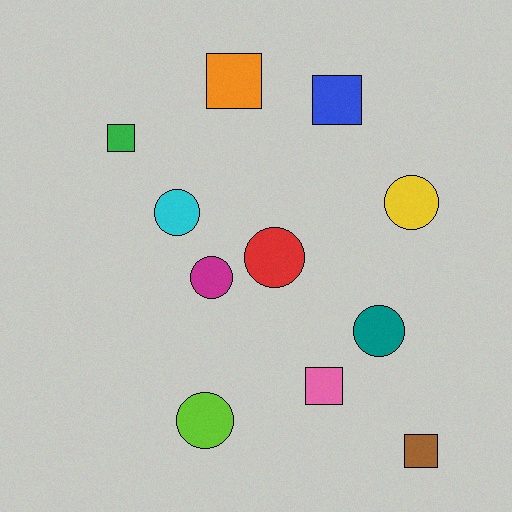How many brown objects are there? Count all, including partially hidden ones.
There is 1 brown object.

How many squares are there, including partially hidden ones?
There are 5 squares.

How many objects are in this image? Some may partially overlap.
There are 11 objects.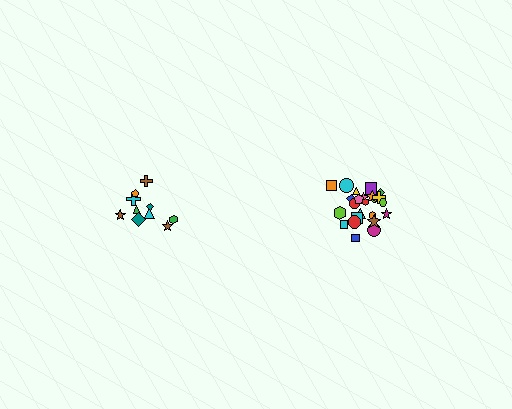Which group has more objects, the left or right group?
The right group.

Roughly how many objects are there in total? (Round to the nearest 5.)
Roughly 35 objects in total.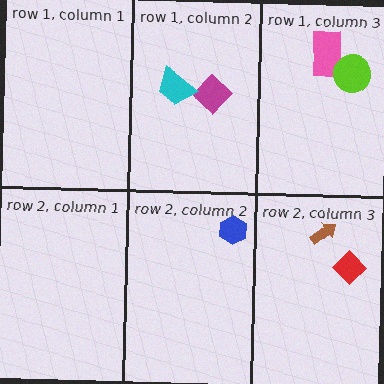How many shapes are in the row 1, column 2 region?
2.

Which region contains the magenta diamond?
The row 1, column 2 region.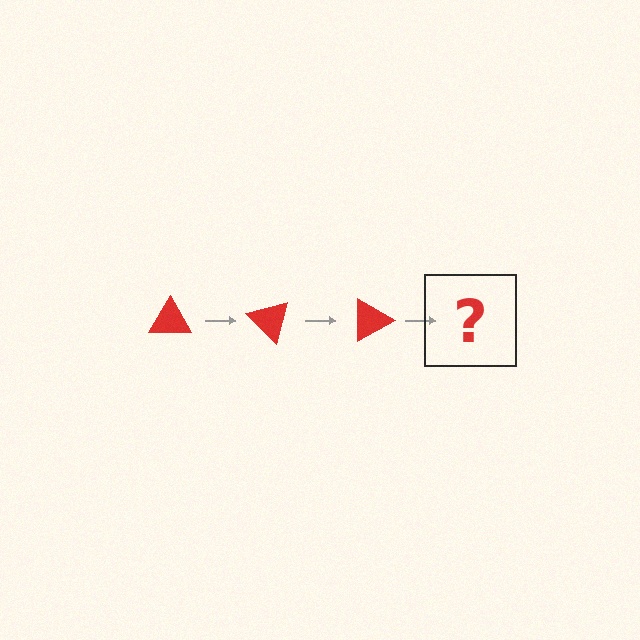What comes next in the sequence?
The next element should be a red triangle rotated 135 degrees.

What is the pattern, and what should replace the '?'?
The pattern is that the triangle rotates 45 degrees each step. The '?' should be a red triangle rotated 135 degrees.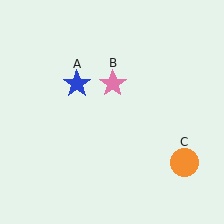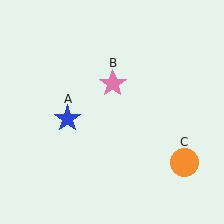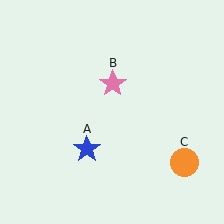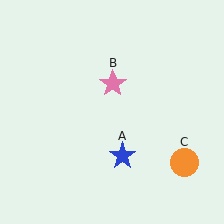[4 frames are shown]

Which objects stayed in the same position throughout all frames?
Pink star (object B) and orange circle (object C) remained stationary.